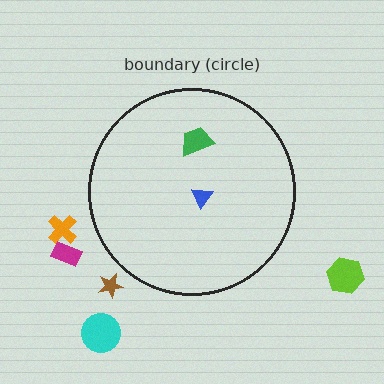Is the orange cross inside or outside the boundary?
Outside.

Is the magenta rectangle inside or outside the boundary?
Outside.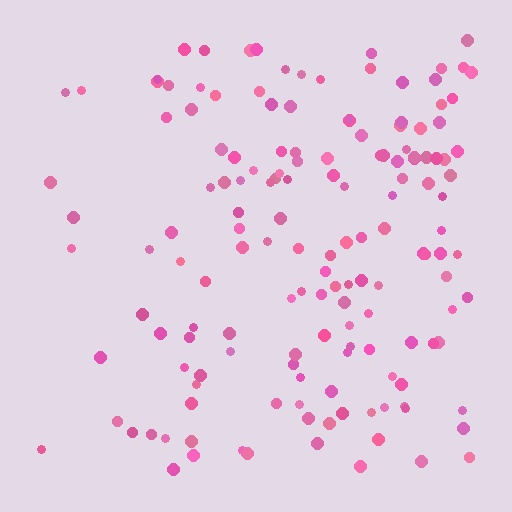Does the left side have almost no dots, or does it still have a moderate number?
Still a moderate number, just noticeably fewer than the right.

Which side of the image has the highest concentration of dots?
The right.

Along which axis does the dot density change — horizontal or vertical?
Horizontal.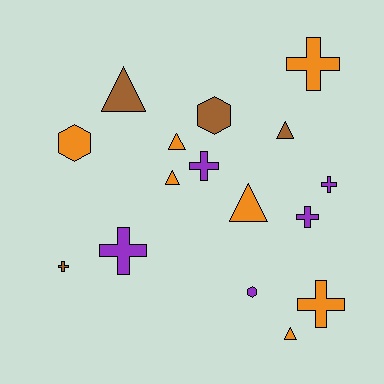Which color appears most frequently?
Orange, with 7 objects.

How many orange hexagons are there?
There is 1 orange hexagon.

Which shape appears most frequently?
Cross, with 7 objects.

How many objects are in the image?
There are 16 objects.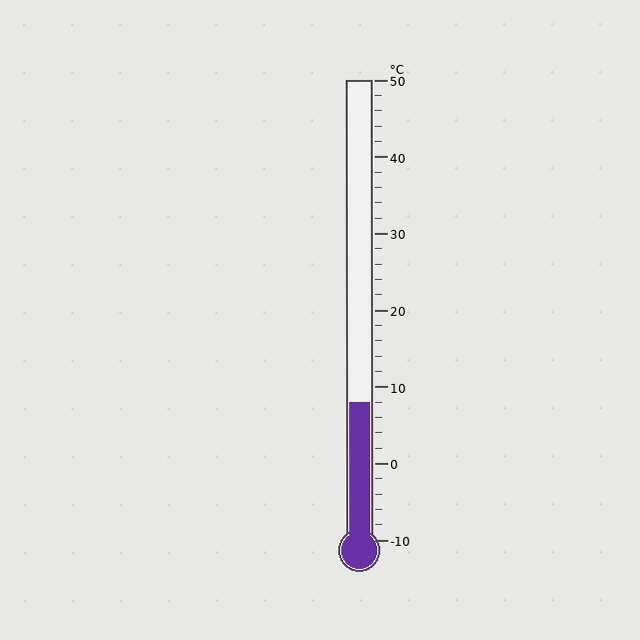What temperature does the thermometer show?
The thermometer shows approximately 8°C.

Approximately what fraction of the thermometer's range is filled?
The thermometer is filled to approximately 30% of its range.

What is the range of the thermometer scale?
The thermometer scale ranges from -10°C to 50°C.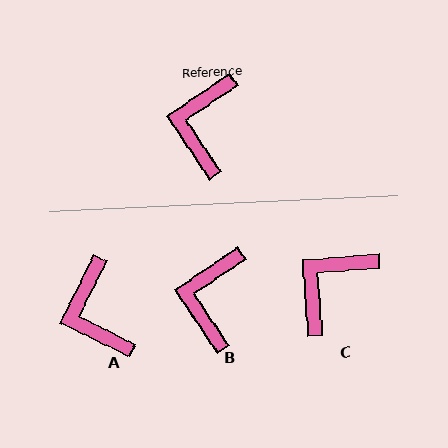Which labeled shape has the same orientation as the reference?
B.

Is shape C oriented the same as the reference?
No, it is off by about 30 degrees.